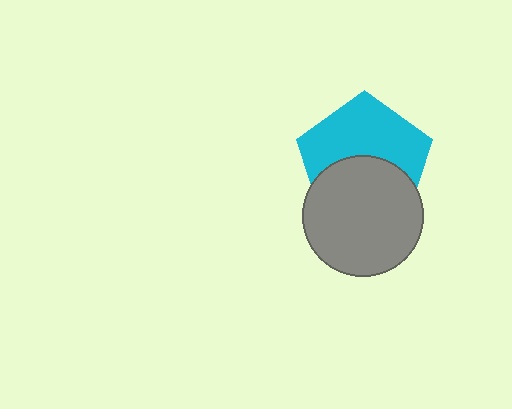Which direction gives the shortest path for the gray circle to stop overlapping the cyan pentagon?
Moving down gives the shortest separation.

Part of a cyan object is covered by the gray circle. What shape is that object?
It is a pentagon.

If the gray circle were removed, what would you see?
You would see the complete cyan pentagon.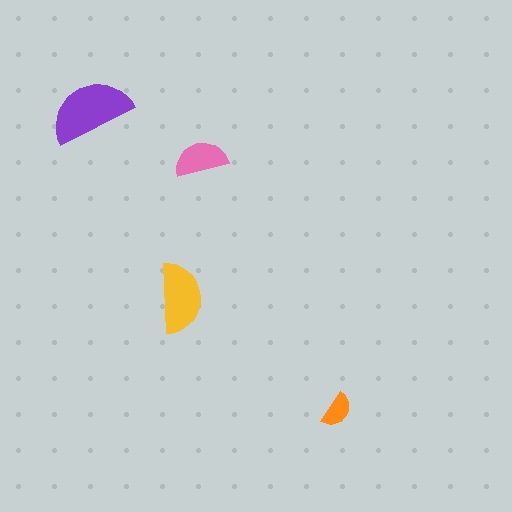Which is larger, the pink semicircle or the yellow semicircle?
The yellow one.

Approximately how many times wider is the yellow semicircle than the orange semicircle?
About 2 times wider.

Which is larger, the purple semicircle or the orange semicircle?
The purple one.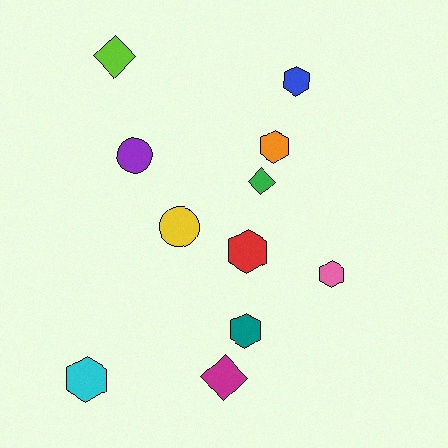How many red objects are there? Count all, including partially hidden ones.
There is 1 red object.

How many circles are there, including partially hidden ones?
There are 2 circles.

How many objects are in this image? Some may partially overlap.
There are 11 objects.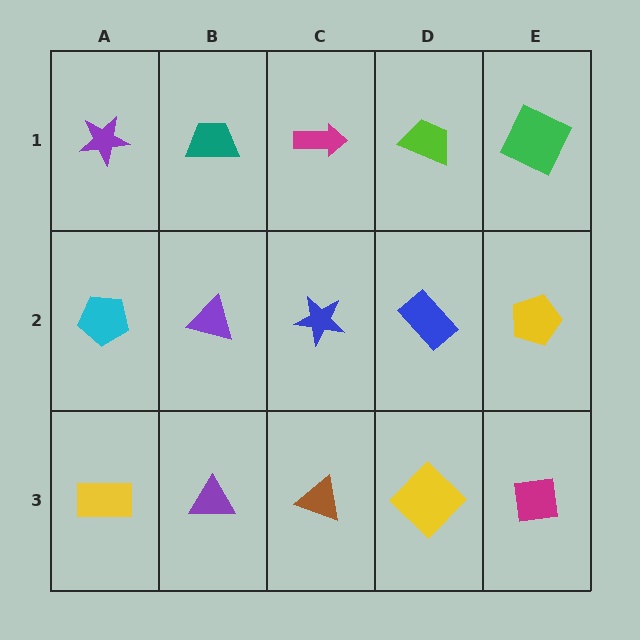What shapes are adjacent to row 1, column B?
A purple triangle (row 2, column B), a purple star (row 1, column A), a magenta arrow (row 1, column C).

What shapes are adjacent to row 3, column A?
A cyan pentagon (row 2, column A), a purple triangle (row 3, column B).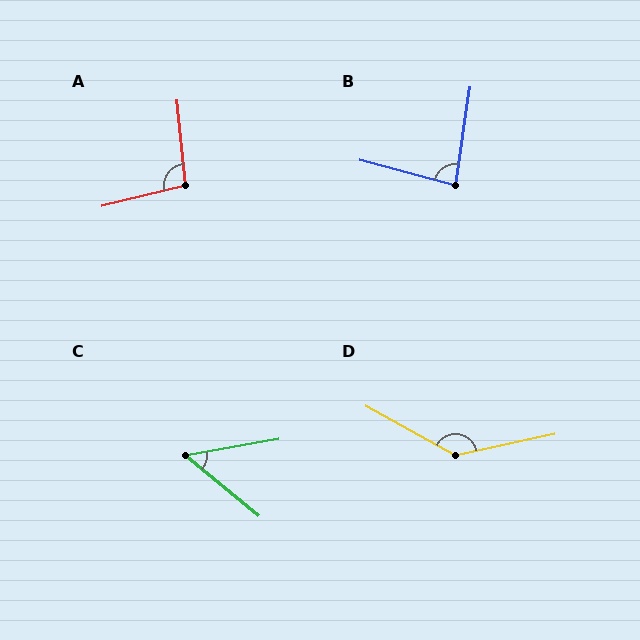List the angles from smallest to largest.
C (49°), B (83°), A (98°), D (139°).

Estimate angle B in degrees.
Approximately 83 degrees.